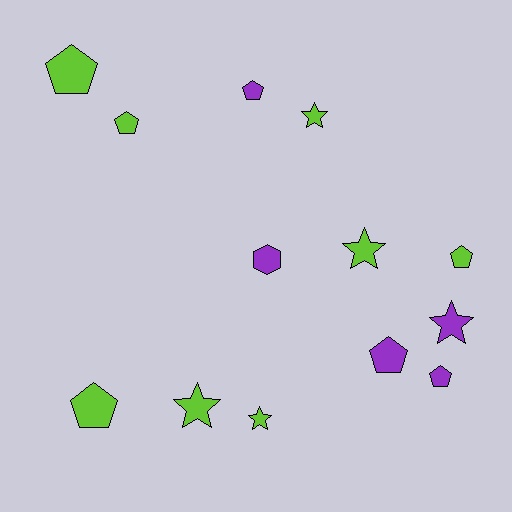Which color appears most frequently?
Lime, with 8 objects.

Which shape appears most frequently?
Pentagon, with 7 objects.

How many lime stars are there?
There are 4 lime stars.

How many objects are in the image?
There are 13 objects.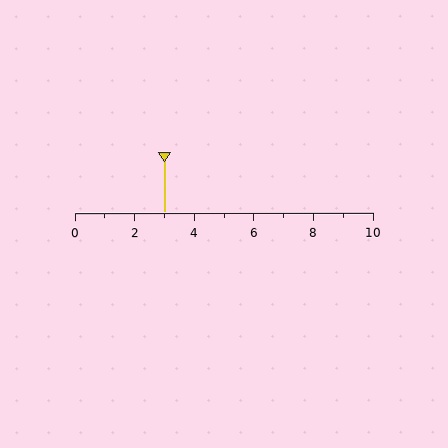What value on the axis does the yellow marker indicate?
The marker indicates approximately 3.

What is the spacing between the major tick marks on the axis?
The major ticks are spaced 2 apart.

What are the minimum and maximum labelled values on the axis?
The axis runs from 0 to 10.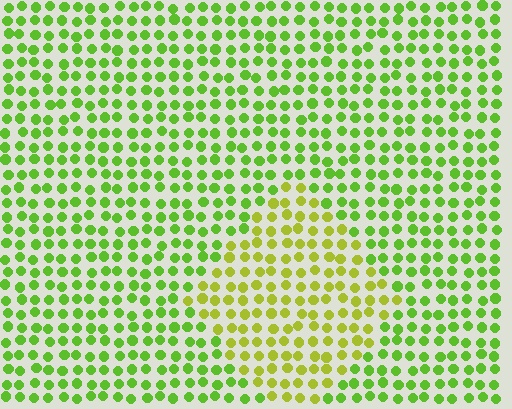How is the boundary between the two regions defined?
The boundary is defined purely by a slight shift in hue (about 30 degrees). Spacing, size, and orientation are identical on both sides.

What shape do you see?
I see a diamond.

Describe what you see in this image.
The image is filled with small lime elements in a uniform arrangement. A diamond-shaped region is visible where the elements are tinted to a slightly different hue, forming a subtle color boundary.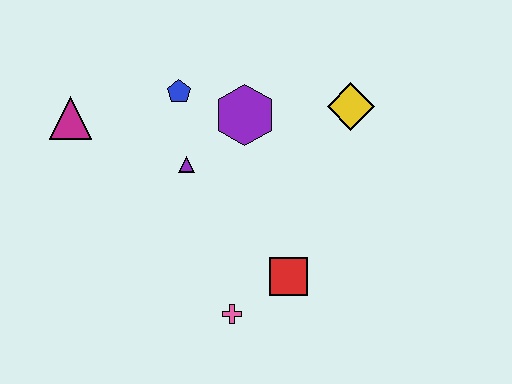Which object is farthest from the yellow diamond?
The magenta triangle is farthest from the yellow diamond.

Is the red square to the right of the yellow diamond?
No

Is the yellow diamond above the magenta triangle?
Yes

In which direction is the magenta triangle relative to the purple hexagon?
The magenta triangle is to the left of the purple hexagon.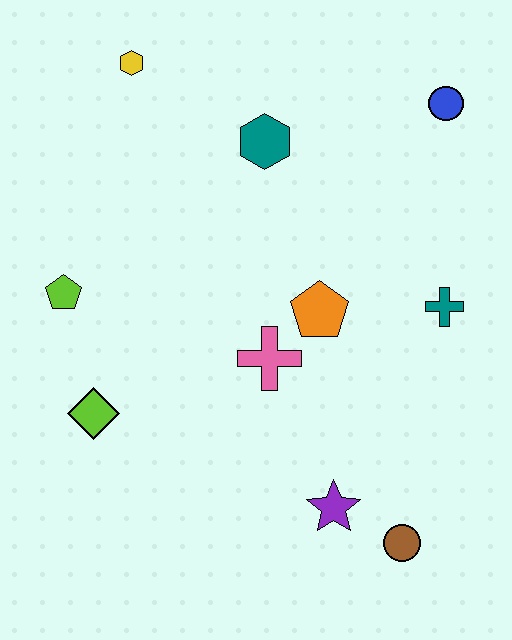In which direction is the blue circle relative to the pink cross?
The blue circle is above the pink cross.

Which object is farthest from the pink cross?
The yellow hexagon is farthest from the pink cross.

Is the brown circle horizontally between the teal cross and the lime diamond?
Yes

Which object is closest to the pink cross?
The orange pentagon is closest to the pink cross.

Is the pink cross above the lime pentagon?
No